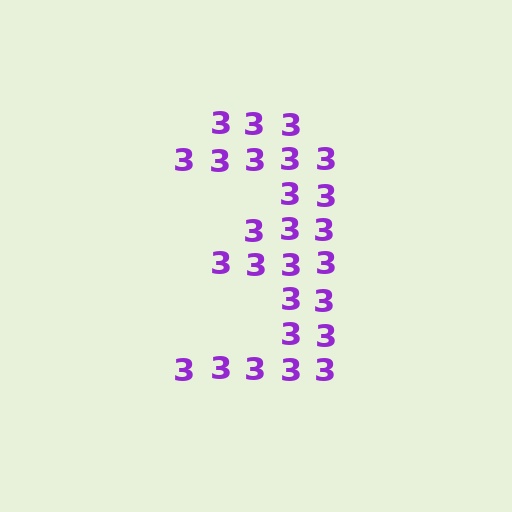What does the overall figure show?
The overall figure shows the digit 3.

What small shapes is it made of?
It is made of small digit 3's.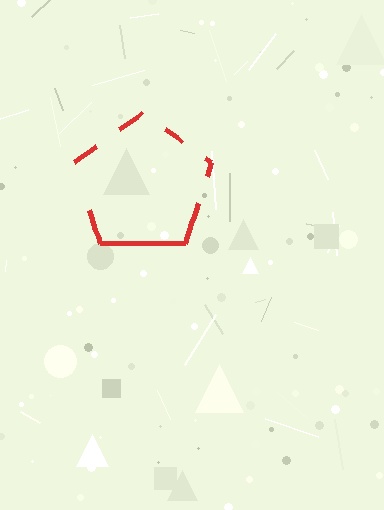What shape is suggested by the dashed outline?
The dashed outline suggests a pentagon.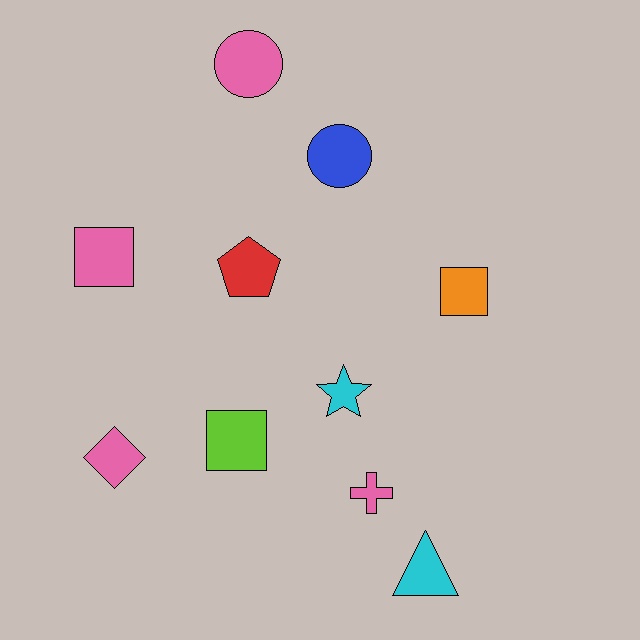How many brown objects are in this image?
There are no brown objects.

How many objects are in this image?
There are 10 objects.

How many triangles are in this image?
There is 1 triangle.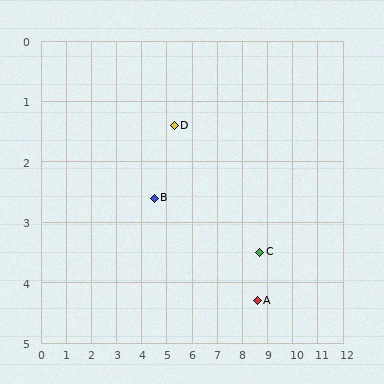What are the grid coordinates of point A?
Point A is at approximately (8.6, 4.3).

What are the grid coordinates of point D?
Point D is at approximately (5.3, 1.4).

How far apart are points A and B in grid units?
Points A and B are about 4.4 grid units apart.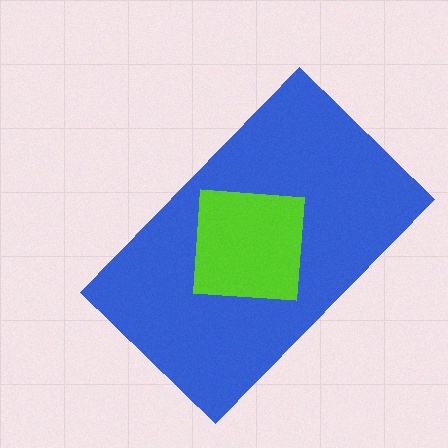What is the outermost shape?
The blue rectangle.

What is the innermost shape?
The lime square.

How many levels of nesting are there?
2.